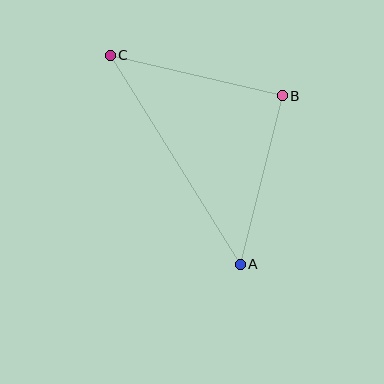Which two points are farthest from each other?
Points A and C are farthest from each other.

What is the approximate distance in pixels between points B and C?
The distance between B and C is approximately 177 pixels.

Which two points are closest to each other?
Points A and B are closest to each other.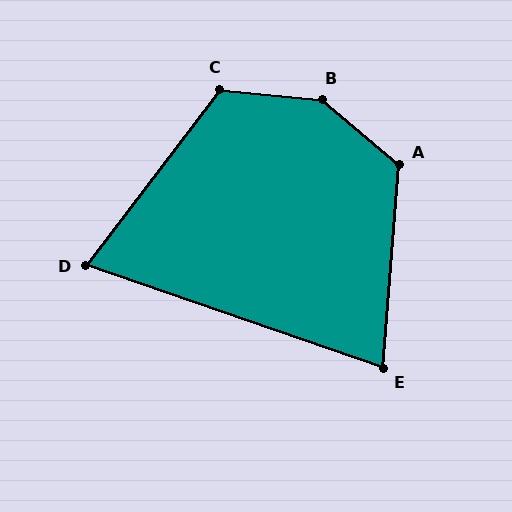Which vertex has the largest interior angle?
B, at approximately 145 degrees.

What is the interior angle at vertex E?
Approximately 75 degrees (acute).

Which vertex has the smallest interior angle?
D, at approximately 72 degrees.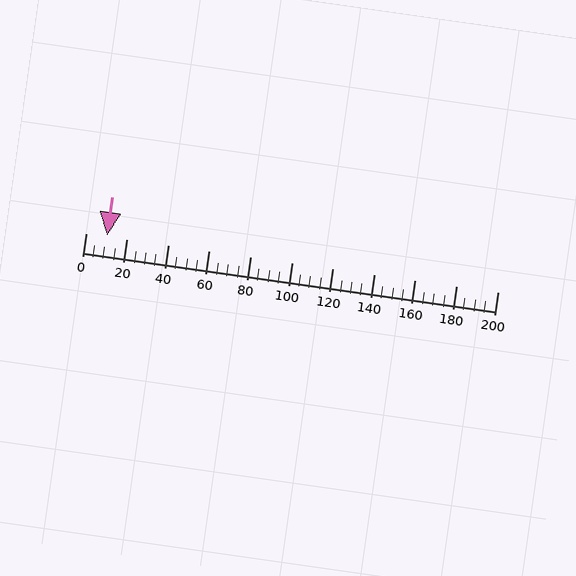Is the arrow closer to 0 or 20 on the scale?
The arrow is closer to 20.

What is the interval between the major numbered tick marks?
The major tick marks are spaced 20 units apart.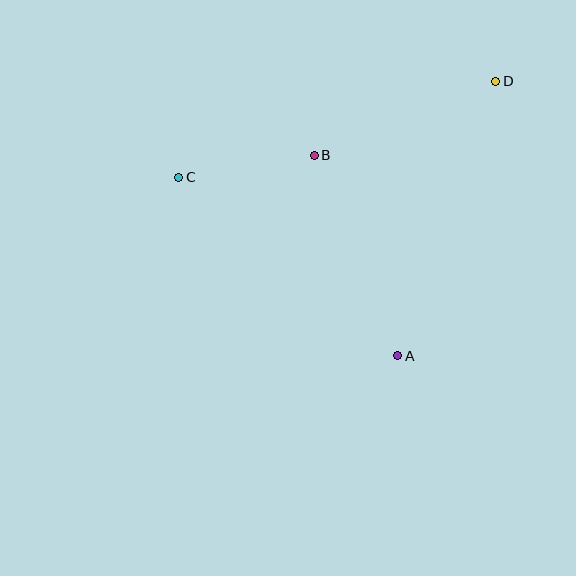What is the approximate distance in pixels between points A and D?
The distance between A and D is approximately 291 pixels.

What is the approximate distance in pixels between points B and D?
The distance between B and D is approximately 196 pixels.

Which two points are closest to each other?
Points B and C are closest to each other.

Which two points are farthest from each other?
Points C and D are farthest from each other.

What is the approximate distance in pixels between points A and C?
The distance between A and C is approximately 282 pixels.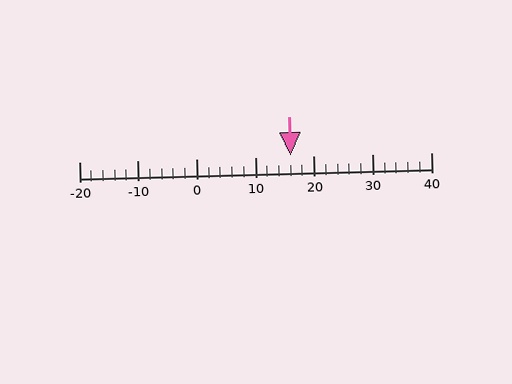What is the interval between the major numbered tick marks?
The major tick marks are spaced 10 units apart.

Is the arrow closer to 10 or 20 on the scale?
The arrow is closer to 20.